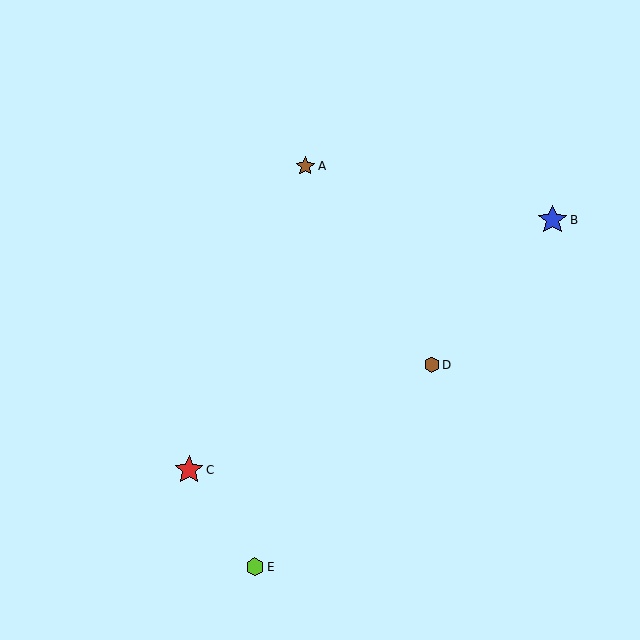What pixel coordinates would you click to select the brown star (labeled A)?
Click at (305, 166) to select the brown star A.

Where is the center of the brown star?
The center of the brown star is at (305, 166).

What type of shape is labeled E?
Shape E is a lime hexagon.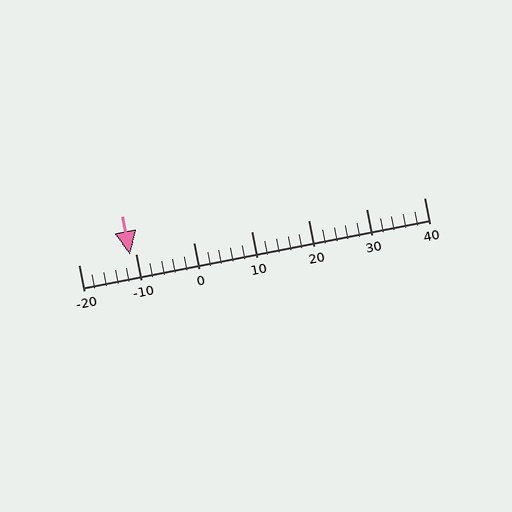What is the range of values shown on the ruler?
The ruler shows values from -20 to 40.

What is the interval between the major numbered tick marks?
The major tick marks are spaced 10 units apart.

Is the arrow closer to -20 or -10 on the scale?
The arrow is closer to -10.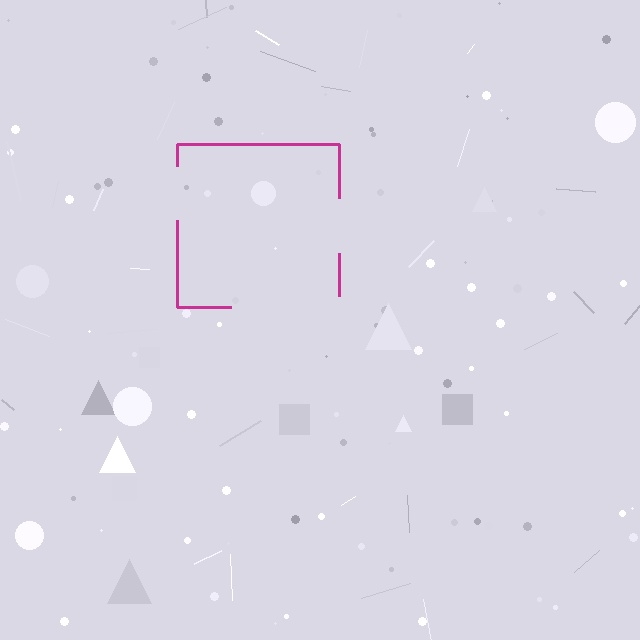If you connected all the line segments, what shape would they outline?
They would outline a square.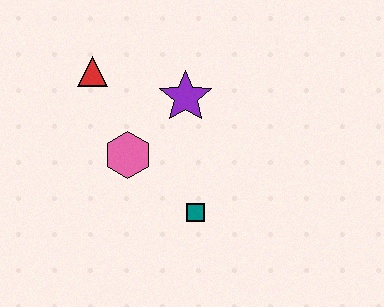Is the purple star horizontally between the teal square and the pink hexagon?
Yes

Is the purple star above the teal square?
Yes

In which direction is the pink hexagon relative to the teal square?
The pink hexagon is to the left of the teal square.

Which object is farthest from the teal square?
The red triangle is farthest from the teal square.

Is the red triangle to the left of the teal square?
Yes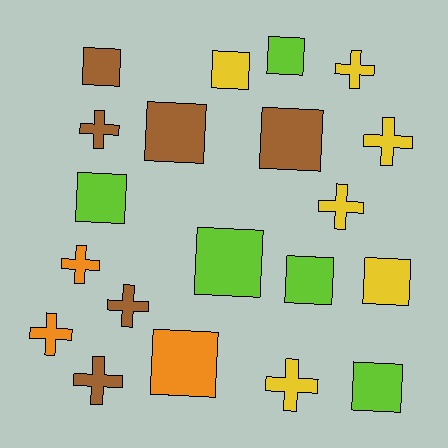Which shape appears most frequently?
Square, with 11 objects.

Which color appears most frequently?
Yellow, with 6 objects.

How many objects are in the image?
There are 20 objects.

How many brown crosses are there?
There are 3 brown crosses.